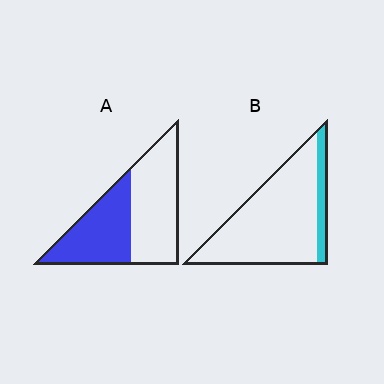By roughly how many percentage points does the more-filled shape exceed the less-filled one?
By roughly 30 percentage points (A over B).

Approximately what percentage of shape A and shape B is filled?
A is approximately 45% and B is approximately 15%.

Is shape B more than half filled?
No.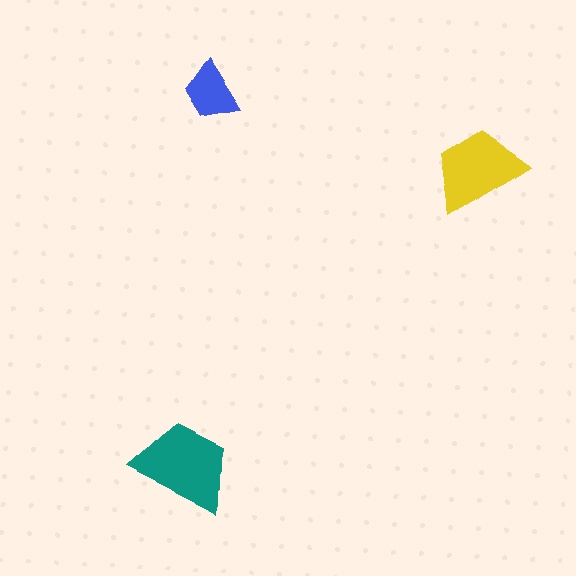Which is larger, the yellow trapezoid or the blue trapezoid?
The yellow one.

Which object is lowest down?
The teal trapezoid is bottommost.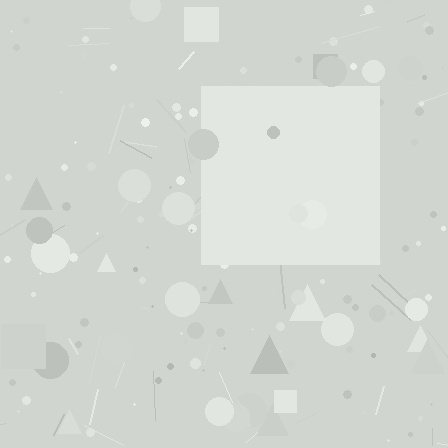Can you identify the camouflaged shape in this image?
The camouflaged shape is a square.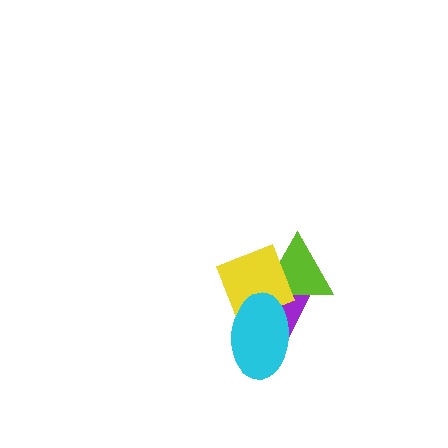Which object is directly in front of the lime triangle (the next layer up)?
The yellow square is directly in front of the lime triangle.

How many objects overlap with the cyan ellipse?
3 objects overlap with the cyan ellipse.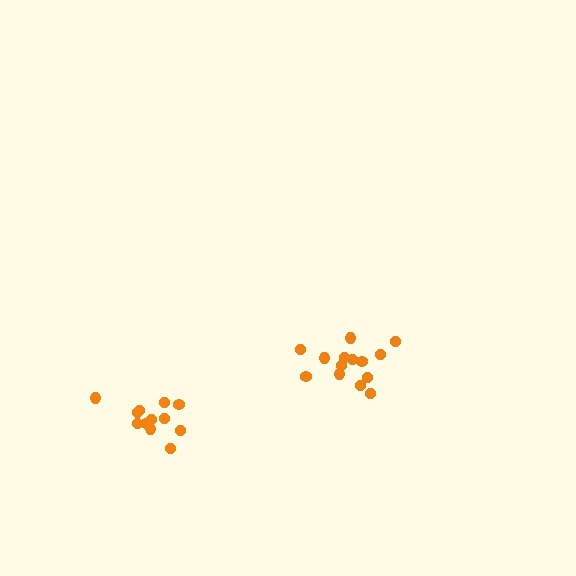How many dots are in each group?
Group 1: 14 dots, Group 2: 12 dots (26 total).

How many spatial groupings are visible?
There are 2 spatial groupings.